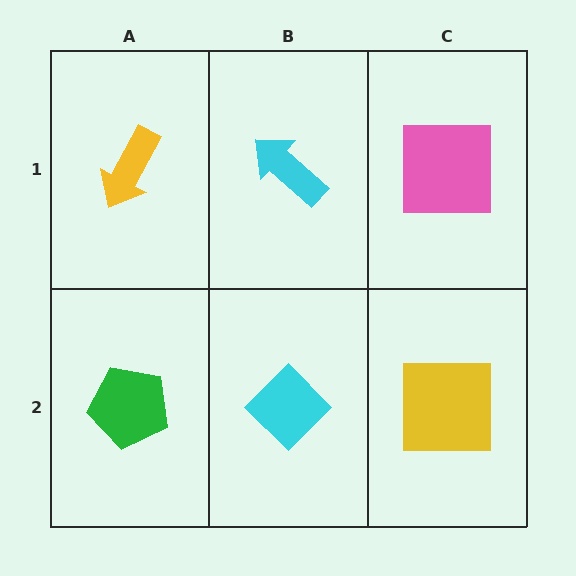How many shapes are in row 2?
3 shapes.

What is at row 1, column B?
A cyan arrow.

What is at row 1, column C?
A pink square.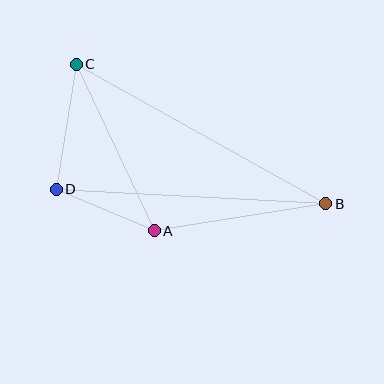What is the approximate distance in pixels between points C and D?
The distance between C and D is approximately 126 pixels.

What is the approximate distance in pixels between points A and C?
The distance between A and C is approximately 184 pixels.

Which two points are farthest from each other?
Points B and C are farthest from each other.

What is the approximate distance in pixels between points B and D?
The distance between B and D is approximately 270 pixels.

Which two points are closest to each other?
Points A and D are closest to each other.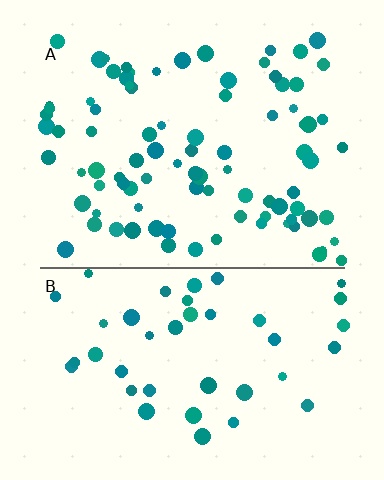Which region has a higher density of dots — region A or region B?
A (the top).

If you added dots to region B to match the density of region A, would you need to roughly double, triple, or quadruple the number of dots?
Approximately double.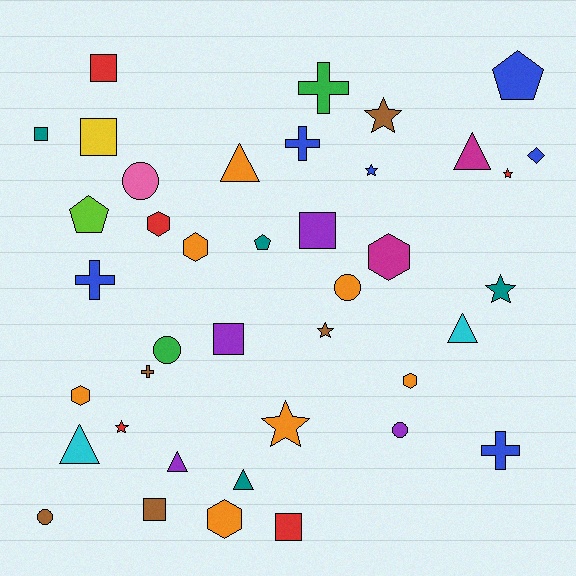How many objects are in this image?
There are 40 objects.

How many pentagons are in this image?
There are 3 pentagons.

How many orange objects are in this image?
There are 7 orange objects.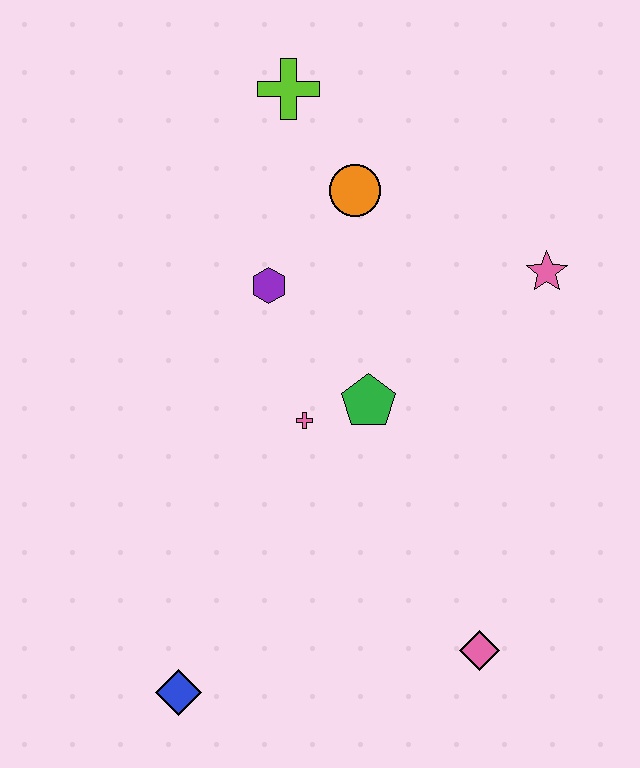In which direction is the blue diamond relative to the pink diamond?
The blue diamond is to the left of the pink diamond.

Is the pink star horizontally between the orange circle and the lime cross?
No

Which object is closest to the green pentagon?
The pink cross is closest to the green pentagon.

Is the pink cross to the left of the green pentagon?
Yes